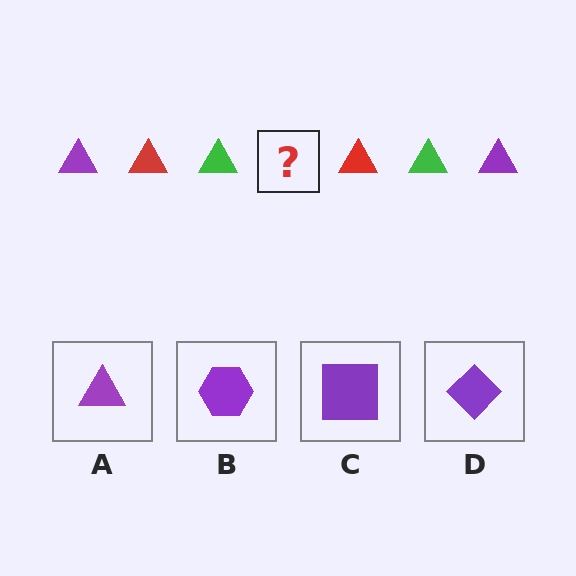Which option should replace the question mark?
Option A.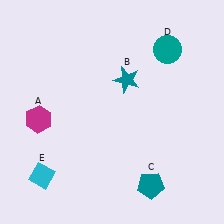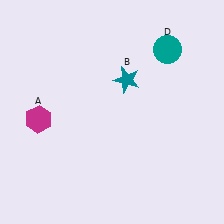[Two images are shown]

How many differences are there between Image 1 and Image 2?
There are 2 differences between the two images.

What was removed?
The teal pentagon (C), the cyan diamond (E) were removed in Image 2.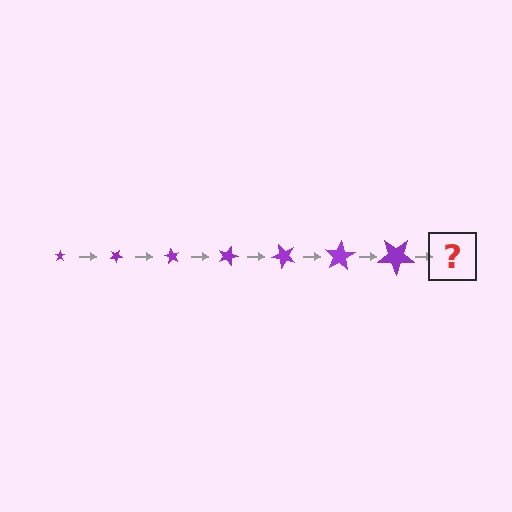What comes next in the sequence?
The next element should be a star, larger than the previous one and rotated 210 degrees from the start.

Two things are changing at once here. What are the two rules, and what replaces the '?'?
The two rules are that the star grows larger each step and it rotates 30 degrees each step. The '?' should be a star, larger than the previous one and rotated 210 degrees from the start.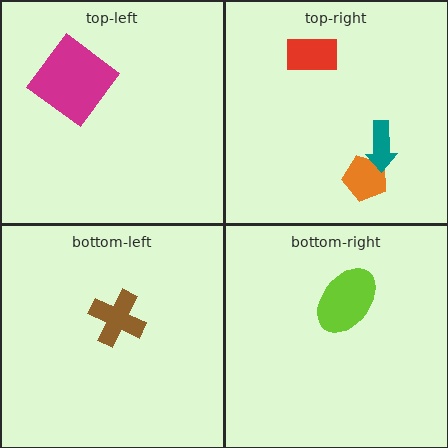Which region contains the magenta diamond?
The top-left region.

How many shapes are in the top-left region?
1.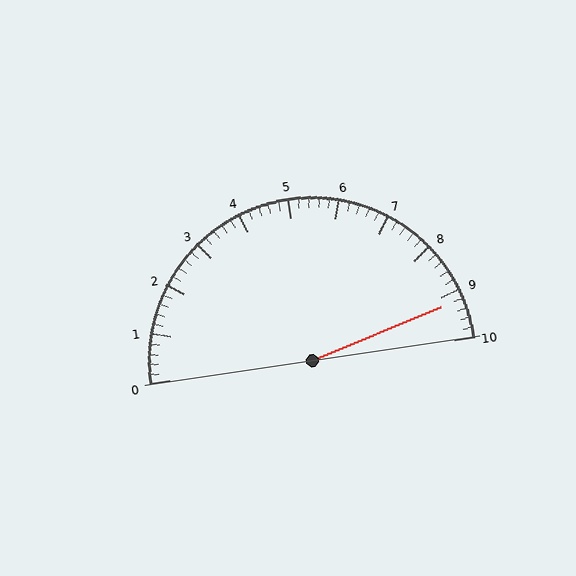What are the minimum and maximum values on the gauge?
The gauge ranges from 0 to 10.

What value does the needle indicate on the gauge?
The needle indicates approximately 9.2.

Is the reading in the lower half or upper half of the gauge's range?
The reading is in the upper half of the range (0 to 10).